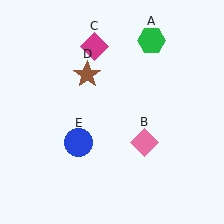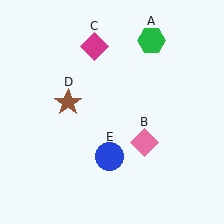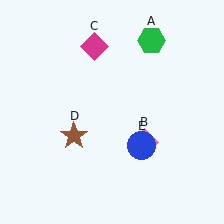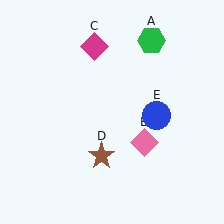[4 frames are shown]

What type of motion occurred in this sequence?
The brown star (object D), blue circle (object E) rotated counterclockwise around the center of the scene.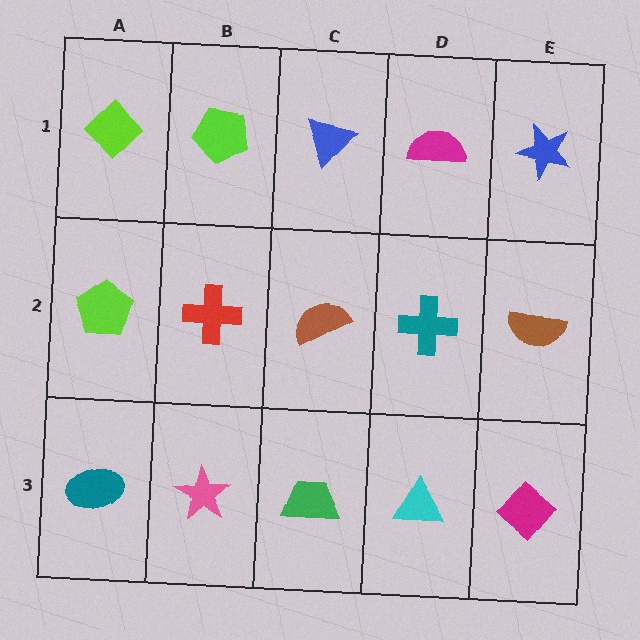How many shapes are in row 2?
5 shapes.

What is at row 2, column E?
A brown semicircle.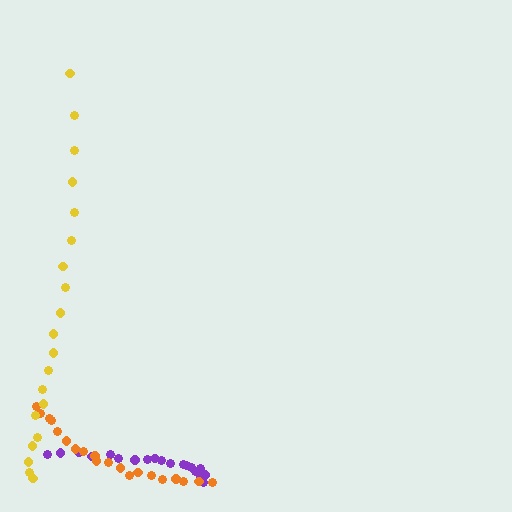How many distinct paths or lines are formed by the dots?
There are 3 distinct paths.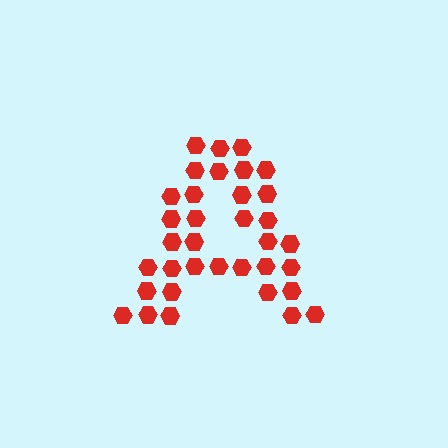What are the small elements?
The small elements are hexagons.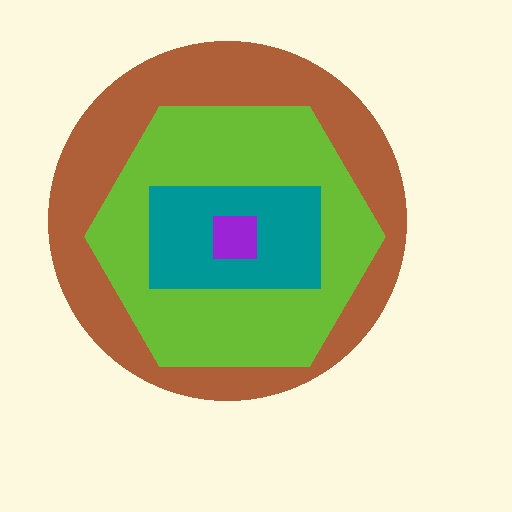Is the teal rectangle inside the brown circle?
Yes.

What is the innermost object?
The purple square.